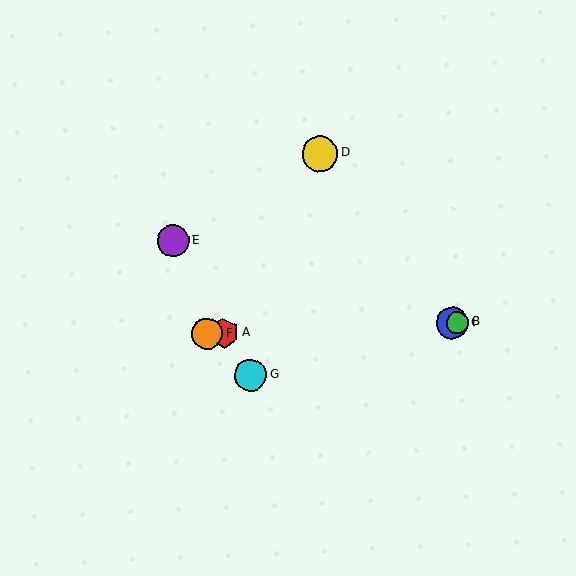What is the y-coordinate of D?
Object D is at y≈154.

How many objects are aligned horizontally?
4 objects (A, B, C, F) are aligned horizontally.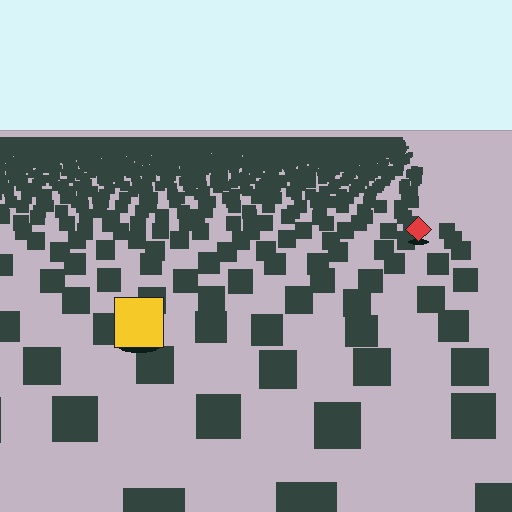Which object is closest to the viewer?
The yellow square is closest. The texture marks near it are larger and more spread out.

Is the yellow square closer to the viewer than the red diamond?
Yes. The yellow square is closer — you can tell from the texture gradient: the ground texture is coarser near it.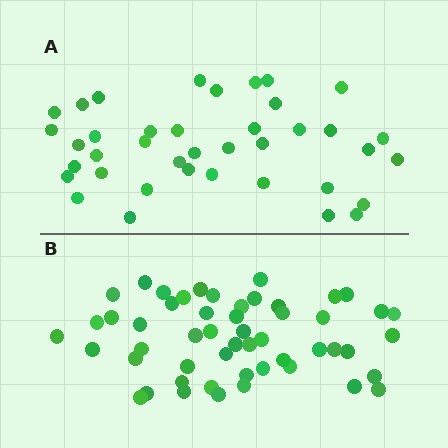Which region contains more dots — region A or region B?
Region B (the bottom region) has more dots.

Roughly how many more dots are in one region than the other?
Region B has approximately 15 more dots than region A.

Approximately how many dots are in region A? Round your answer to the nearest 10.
About 40 dots. (The exact count is 39, which rounds to 40.)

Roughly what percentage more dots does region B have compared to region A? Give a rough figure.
About 35% more.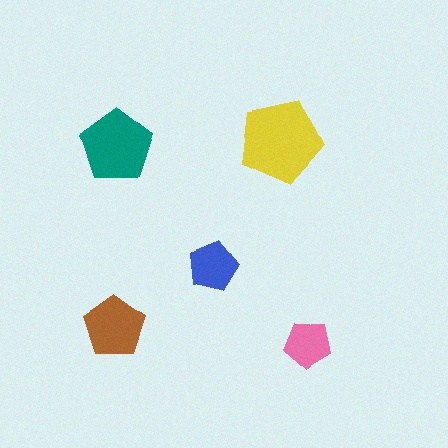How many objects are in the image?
There are 5 objects in the image.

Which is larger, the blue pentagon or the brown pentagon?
The brown one.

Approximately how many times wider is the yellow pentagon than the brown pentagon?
About 1.5 times wider.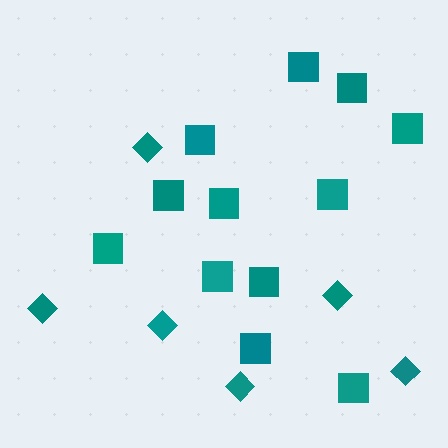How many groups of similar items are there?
There are 2 groups: one group of squares (12) and one group of diamonds (6).